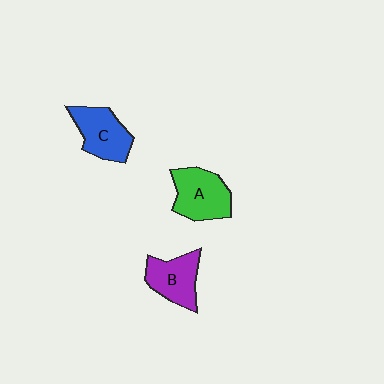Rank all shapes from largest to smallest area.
From largest to smallest: A (green), C (blue), B (purple).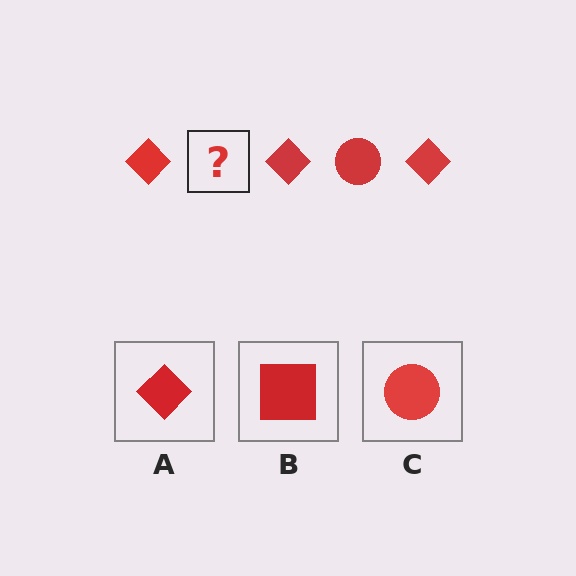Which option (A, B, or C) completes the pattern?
C.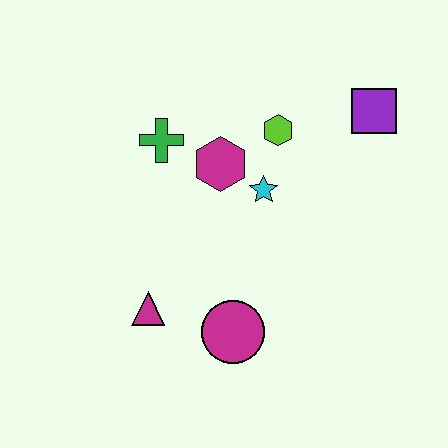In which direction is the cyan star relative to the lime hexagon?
The cyan star is below the lime hexagon.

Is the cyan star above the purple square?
No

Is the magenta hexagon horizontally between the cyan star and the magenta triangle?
Yes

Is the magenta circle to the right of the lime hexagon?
No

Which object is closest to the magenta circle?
The magenta triangle is closest to the magenta circle.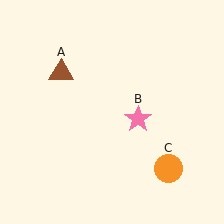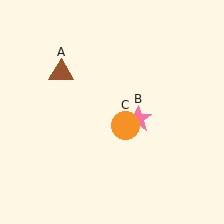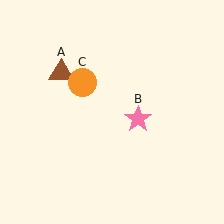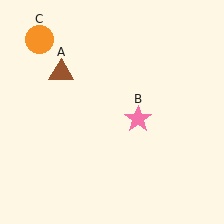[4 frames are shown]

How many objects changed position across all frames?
1 object changed position: orange circle (object C).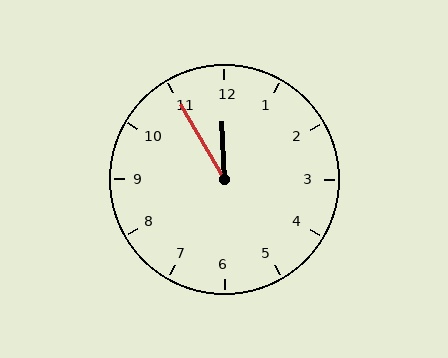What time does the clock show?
11:55.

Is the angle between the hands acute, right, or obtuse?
It is acute.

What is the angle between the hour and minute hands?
Approximately 28 degrees.